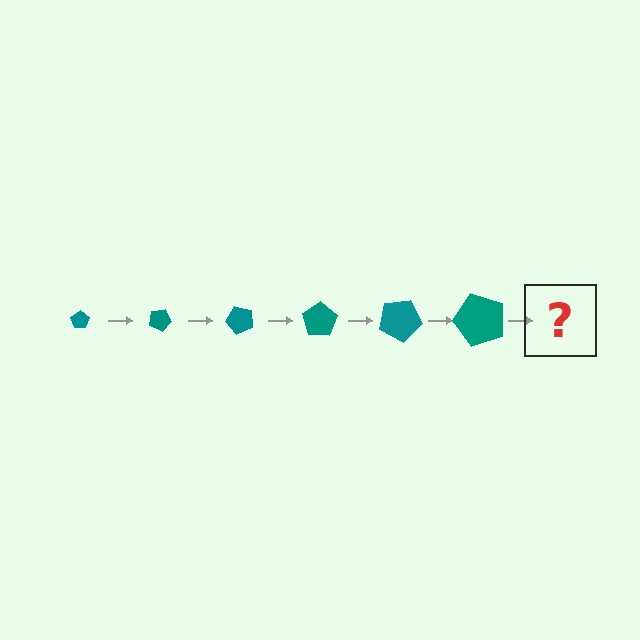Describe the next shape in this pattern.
It should be a pentagon, larger than the previous one and rotated 150 degrees from the start.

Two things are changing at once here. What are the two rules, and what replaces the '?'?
The two rules are that the pentagon grows larger each step and it rotates 25 degrees each step. The '?' should be a pentagon, larger than the previous one and rotated 150 degrees from the start.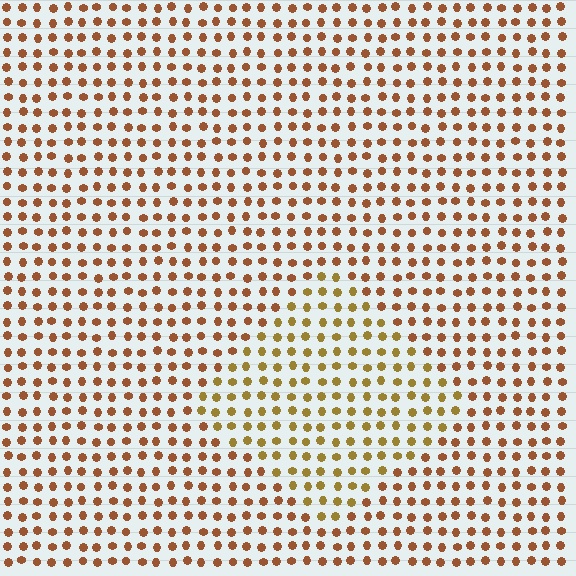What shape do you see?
I see a diamond.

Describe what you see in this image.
The image is filled with small brown elements in a uniform arrangement. A diamond-shaped region is visible where the elements are tinted to a slightly different hue, forming a subtle color boundary.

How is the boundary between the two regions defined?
The boundary is defined purely by a slight shift in hue (about 25 degrees). Spacing, size, and orientation are identical on both sides.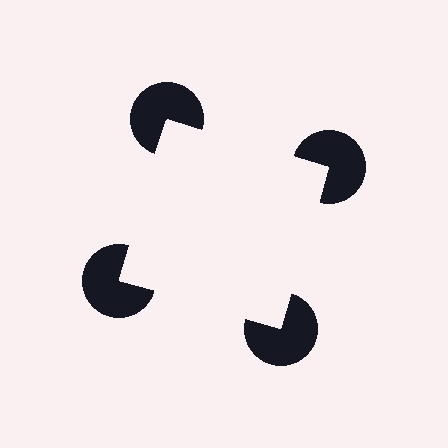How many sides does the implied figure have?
4 sides.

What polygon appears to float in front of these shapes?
An illusory square — its edges are inferred from the aligned wedge cuts in the pac-man discs, not physically drawn.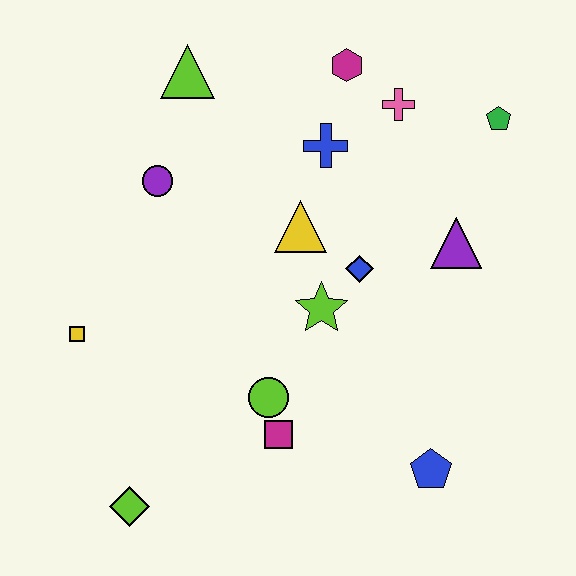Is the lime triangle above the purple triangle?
Yes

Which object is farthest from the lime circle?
The green pentagon is farthest from the lime circle.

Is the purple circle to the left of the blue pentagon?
Yes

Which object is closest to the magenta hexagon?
The pink cross is closest to the magenta hexagon.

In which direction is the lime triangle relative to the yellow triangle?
The lime triangle is above the yellow triangle.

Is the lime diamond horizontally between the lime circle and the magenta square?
No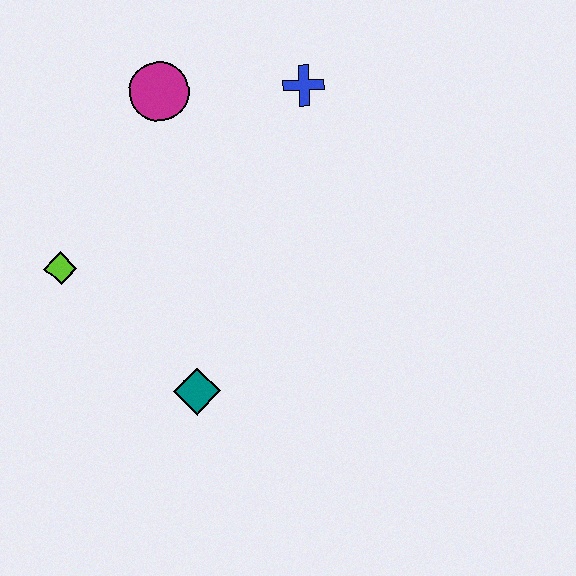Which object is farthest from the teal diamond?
The blue cross is farthest from the teal diamond.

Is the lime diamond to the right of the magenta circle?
No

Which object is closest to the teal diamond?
The lime diamond is closest to the teal diamond.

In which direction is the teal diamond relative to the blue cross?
The teal diamond is below the blue cross.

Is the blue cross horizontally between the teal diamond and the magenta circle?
No